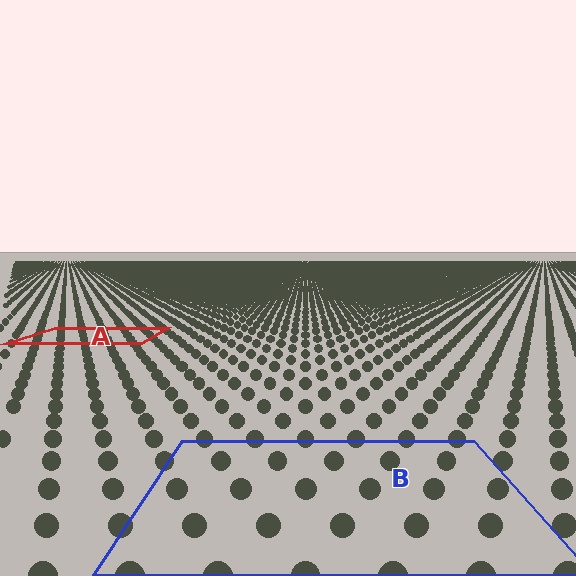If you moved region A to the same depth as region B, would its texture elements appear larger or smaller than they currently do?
They would appear larger. At a closer depth, the same texture elements are projected at a bigger on-screen size.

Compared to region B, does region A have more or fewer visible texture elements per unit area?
Region A has more texture elements per unit area — they are packed more densely because it is farther away.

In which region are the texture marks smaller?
The texture marks are smaller in region A, because it is farther away.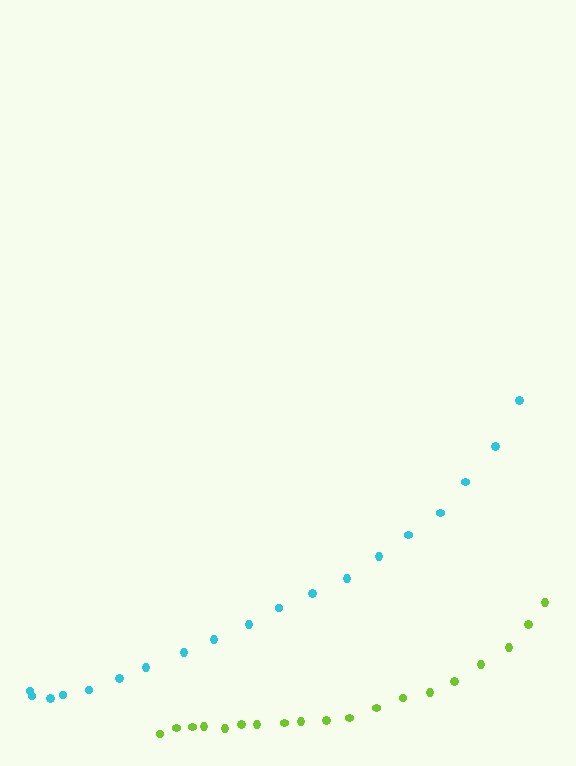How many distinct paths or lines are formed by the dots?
There are 2 distinct paths.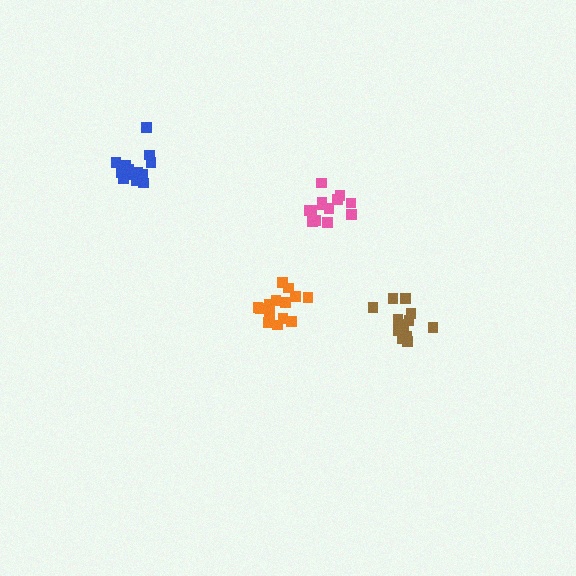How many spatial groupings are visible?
There are 4 spatial groupings.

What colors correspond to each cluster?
The clusters are colored: brown, blue, pink, orange.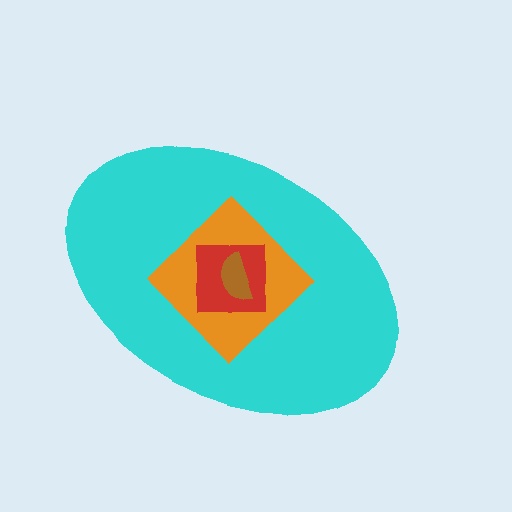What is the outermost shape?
The cyan ellipse.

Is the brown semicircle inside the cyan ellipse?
Yes.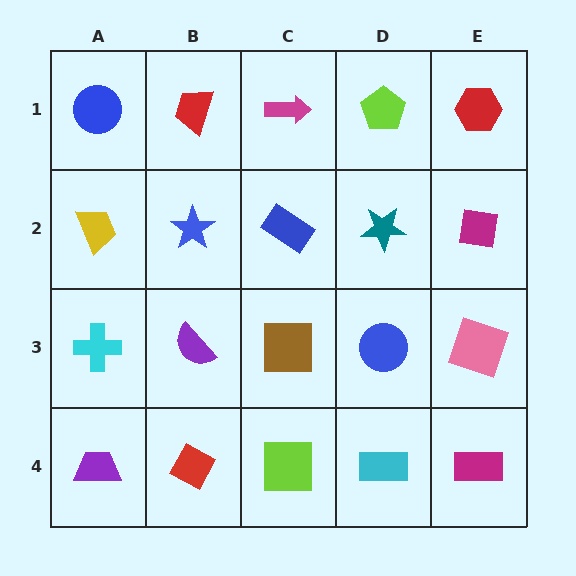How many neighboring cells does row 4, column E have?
2.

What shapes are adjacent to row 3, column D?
A teal star (row 2, column D), a cyan rectangle (row 4, column D), a brown square (row 3, column C), a pink square (row 3, column E).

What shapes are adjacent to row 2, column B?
A red trapezoid (row 1, column B), a purple semicircle (row 3, column B), a yellow trapezoid (row 2, column A), a blue rectangle (row 2, column C).